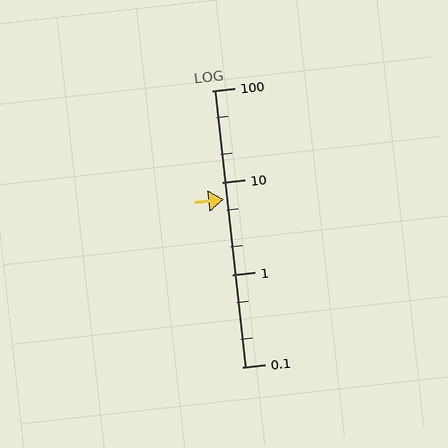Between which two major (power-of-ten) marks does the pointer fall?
The pointer is between 1 and 10.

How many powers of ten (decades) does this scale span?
The scale spans 3 decades, from 0.1 to 100.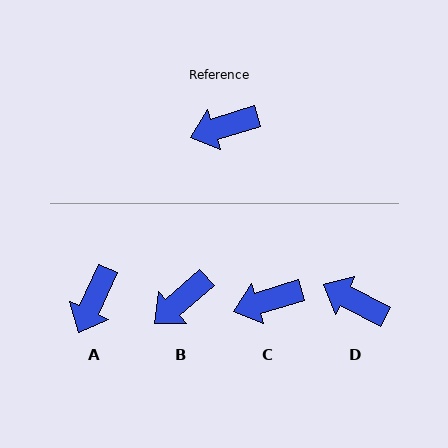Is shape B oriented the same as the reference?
No, it is off by about 24 degrees.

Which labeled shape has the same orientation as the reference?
C.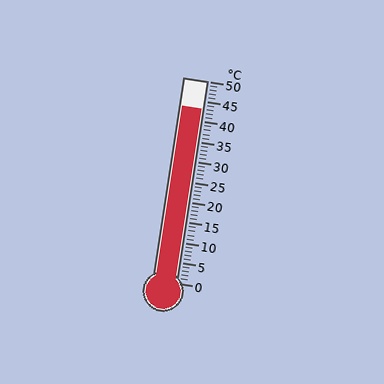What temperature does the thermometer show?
The thermometer shows approximately 43°C.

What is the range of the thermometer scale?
The thermometer scale ranges from 0°C to 50°C.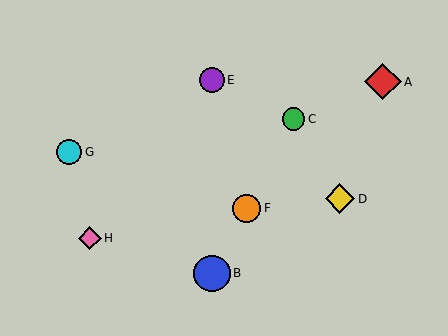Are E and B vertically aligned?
Yes, both are at x≈212.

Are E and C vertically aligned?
No, E is at x≈212 and C is at x≈293.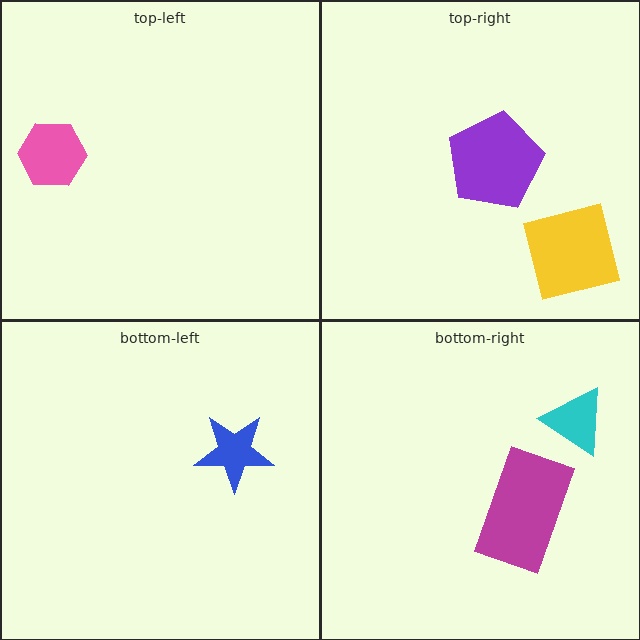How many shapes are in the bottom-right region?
2.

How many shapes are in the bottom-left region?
1.